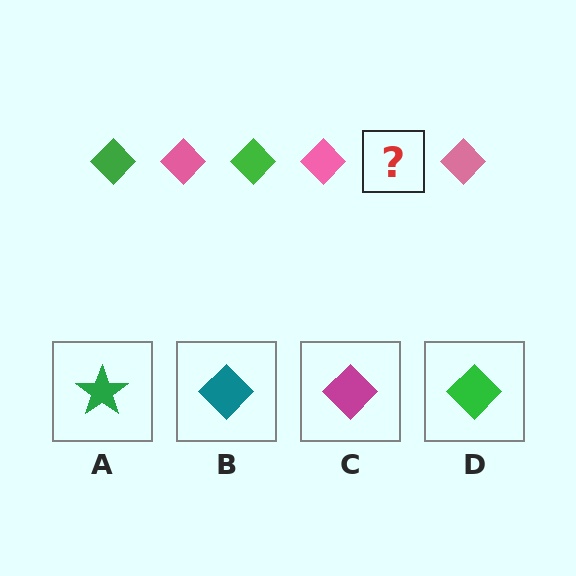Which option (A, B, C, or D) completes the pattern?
D.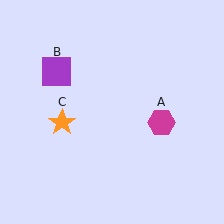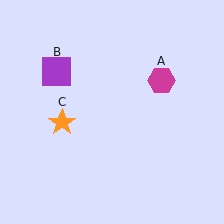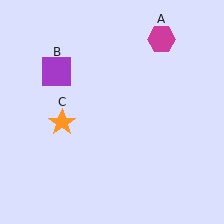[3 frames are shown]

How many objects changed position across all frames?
1 object changed position: magenta hexagon (object A).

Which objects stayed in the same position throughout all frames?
Purple square (object B) and orange star (object C) remained stationary.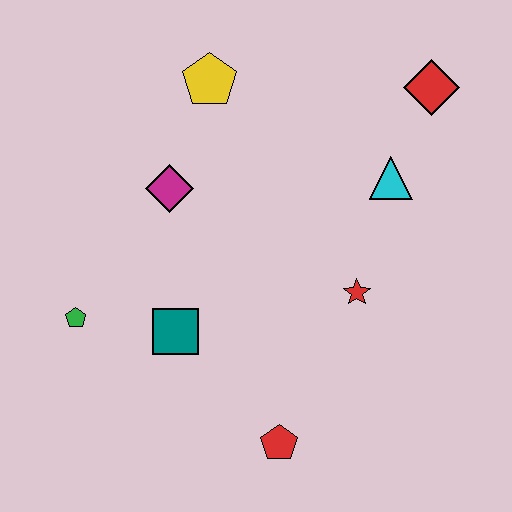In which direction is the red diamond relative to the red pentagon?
The red diamond is above the red pentagon.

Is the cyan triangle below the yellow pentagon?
Yes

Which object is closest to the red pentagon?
The teal square is closest to the red pentagon.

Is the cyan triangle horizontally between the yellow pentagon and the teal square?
No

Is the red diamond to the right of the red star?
Yes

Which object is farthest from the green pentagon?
The red diamond is farthest from the green pentagon.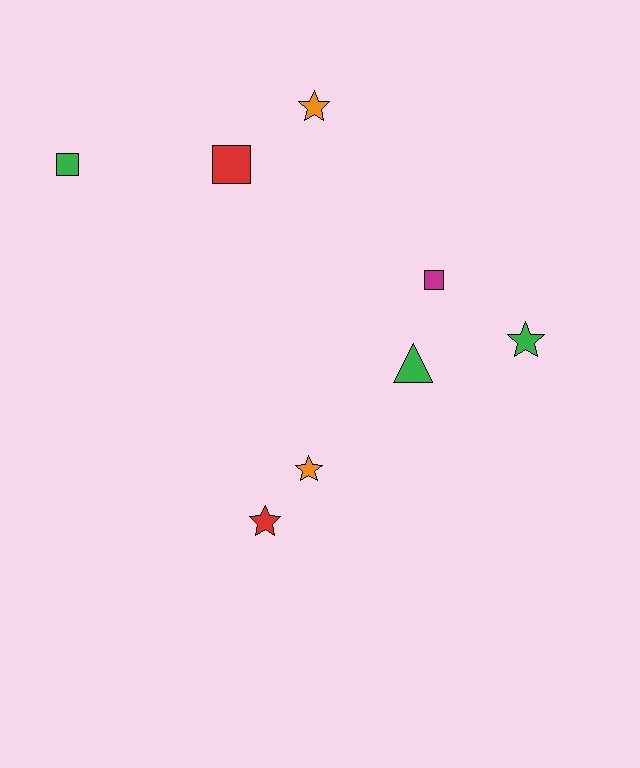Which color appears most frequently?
Green, with 3 objects.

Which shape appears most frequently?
Star, with 4 objects.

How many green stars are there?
There is 1 green star.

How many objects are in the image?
There are 8 objects.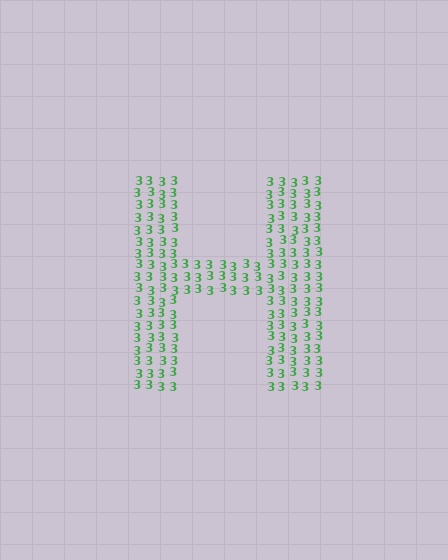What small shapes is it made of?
It is made of small digit 3's.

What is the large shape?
The large shape is the letter H.